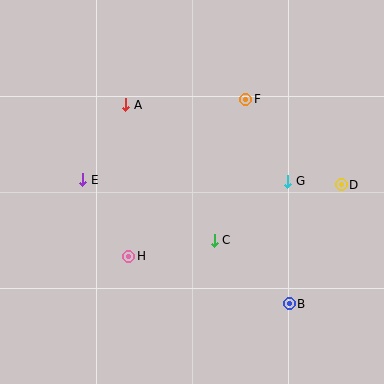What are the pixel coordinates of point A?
Point A is at (126, 105).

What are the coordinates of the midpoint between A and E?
The midpoint between A and E is at (104, 142).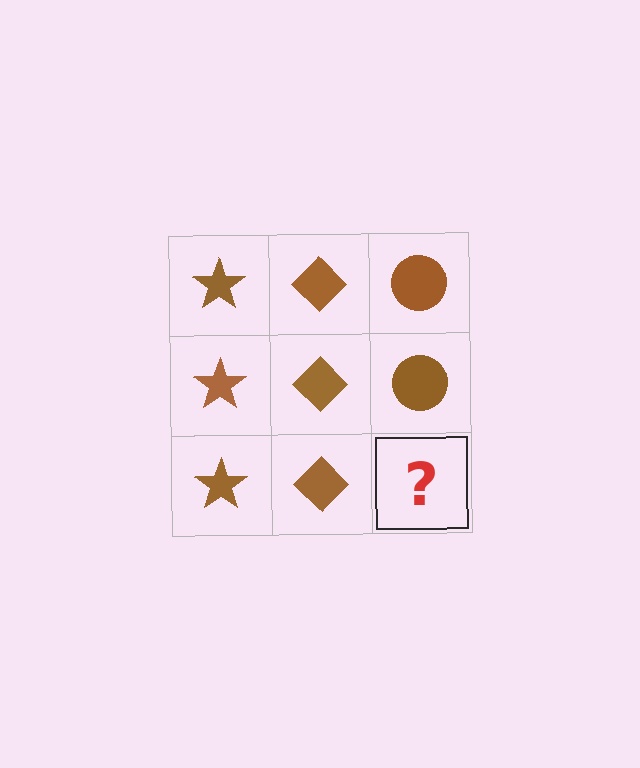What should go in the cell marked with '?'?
The missing cell should contain a brown circle.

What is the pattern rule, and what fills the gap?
The rule is that each column has a consistent shape. The gap should be filled with a brown circle.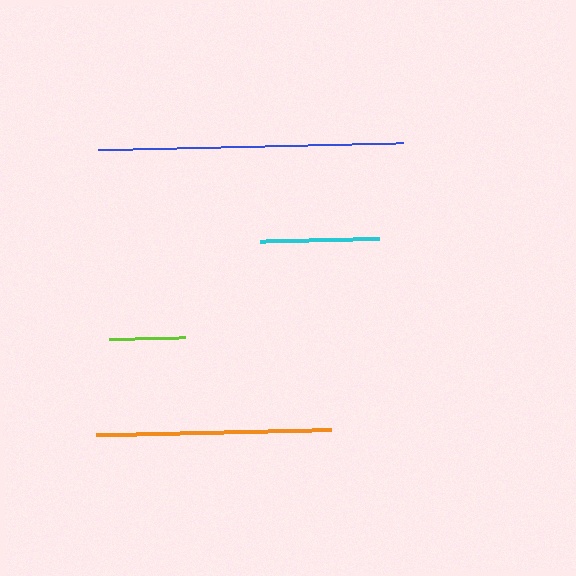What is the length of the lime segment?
The lime segment is approximately 76 pixels long.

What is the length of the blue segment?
The blue segment is approximately 305 pixels long.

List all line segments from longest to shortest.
From longest to shortest: blue, orange, cyan, lime.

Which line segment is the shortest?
The lime line is the shortest at approximately 76 pixels.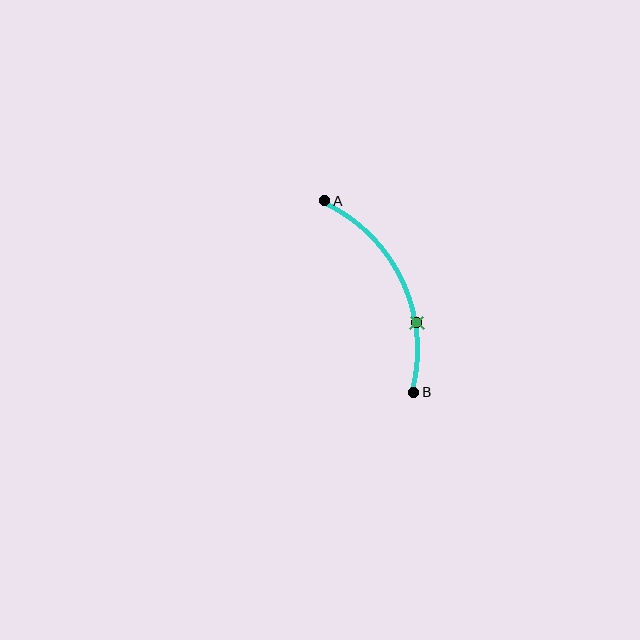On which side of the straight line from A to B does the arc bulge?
The arc bulges to the right of the straight line connecting A and B.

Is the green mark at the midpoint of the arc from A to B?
No. The green mark lies on the arc but is closer to endpoint B. The arc midpoint would be at the point on the curve equidistant along the arc from both A and B.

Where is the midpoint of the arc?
The arc midpoint is the point on the curve farthest from the straight line joining A and B. It sits to the right of that line.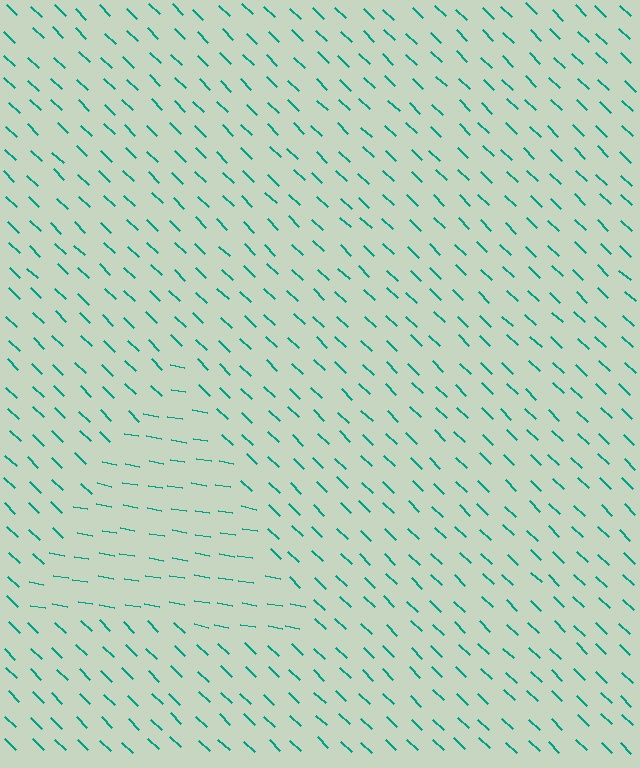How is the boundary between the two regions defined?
The boundary is defined purely by a change in line orientation (approximately 34 degrees difference). All lines are the same color and thickness.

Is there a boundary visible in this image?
Yes, there is a texture boundary formed by a change in line orientation.